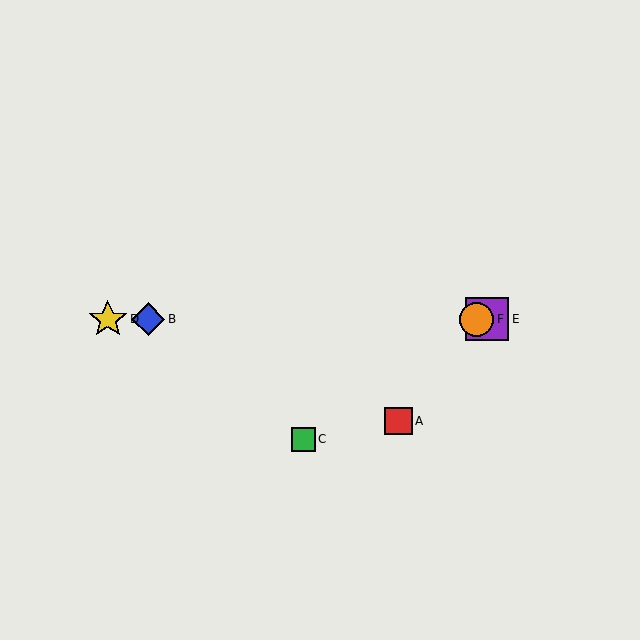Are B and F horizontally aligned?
Yes, both are at y≈319.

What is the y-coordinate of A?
Object A is at y≈421.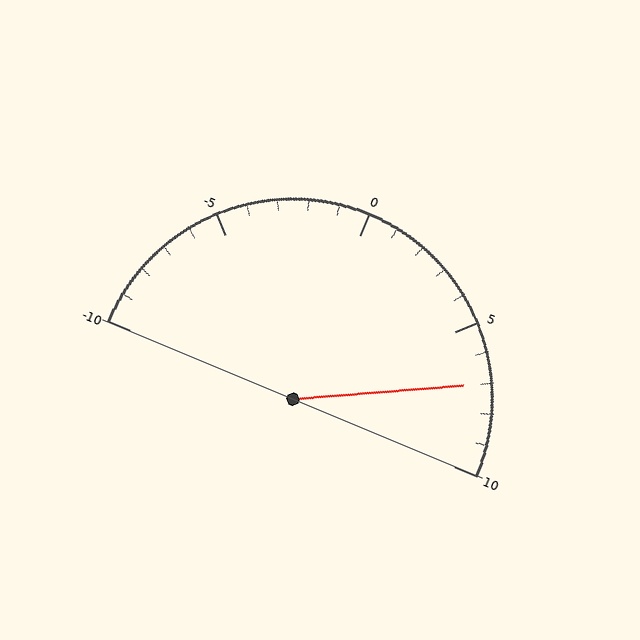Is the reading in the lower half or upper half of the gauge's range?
The reading is in the upper half of the range (-10 to 10).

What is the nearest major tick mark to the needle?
The nearest major tick mark is 5.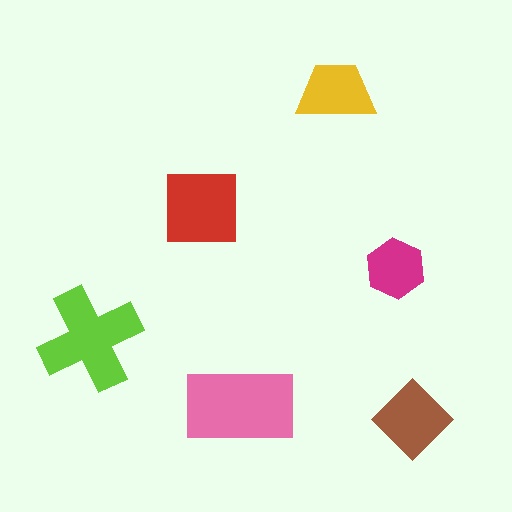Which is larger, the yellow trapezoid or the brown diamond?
The brown diamond.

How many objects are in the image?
There are 6 objects in the image.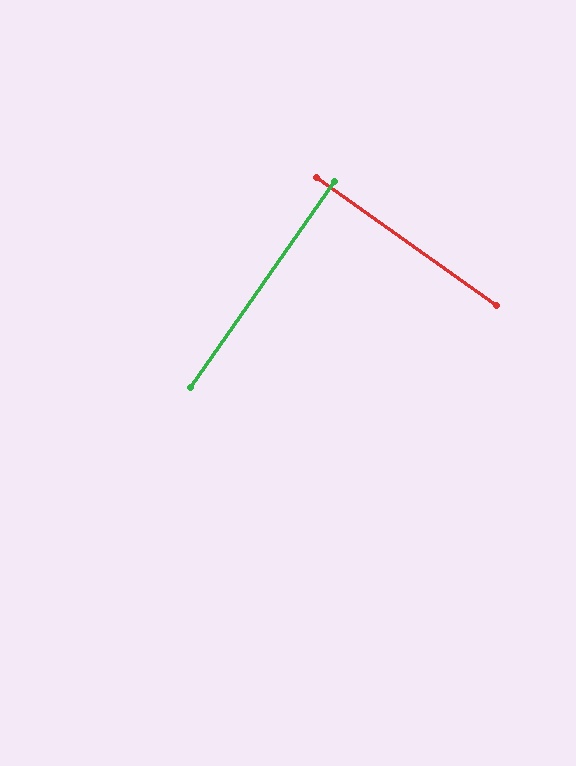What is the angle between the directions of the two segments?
Approximately 90 degrees.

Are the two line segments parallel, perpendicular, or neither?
Perpendicular — they meet at approximately 90°.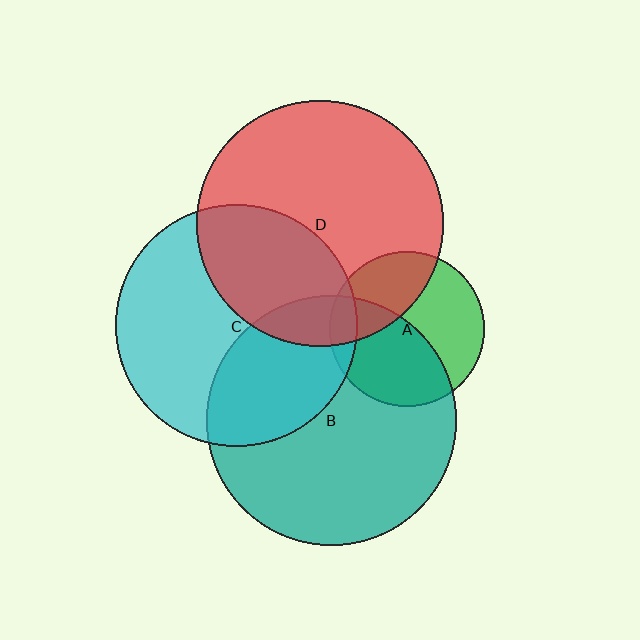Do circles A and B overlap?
Yes.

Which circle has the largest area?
Circle B (teal).